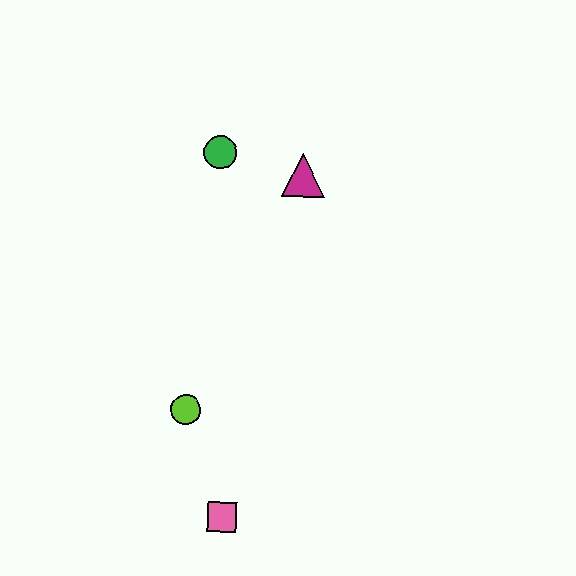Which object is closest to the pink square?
The lime circle is closest to the pink square.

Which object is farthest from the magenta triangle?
The pink square is farthest from the magenta triangle.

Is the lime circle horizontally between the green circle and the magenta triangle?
No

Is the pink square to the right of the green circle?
Yes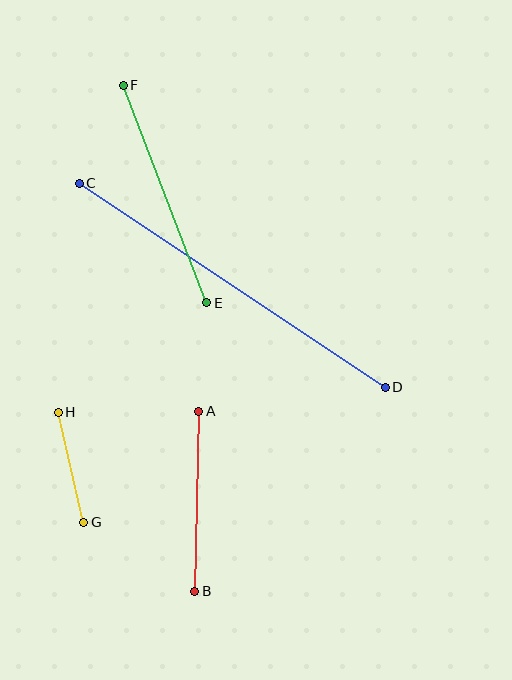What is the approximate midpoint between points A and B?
The midpoint is at approximately (197, 501) pixels.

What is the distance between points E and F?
The distance is approximately 233 pixels.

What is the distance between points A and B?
The distance is approximately 180 pixels.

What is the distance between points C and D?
The distance is approximately 368 pixels.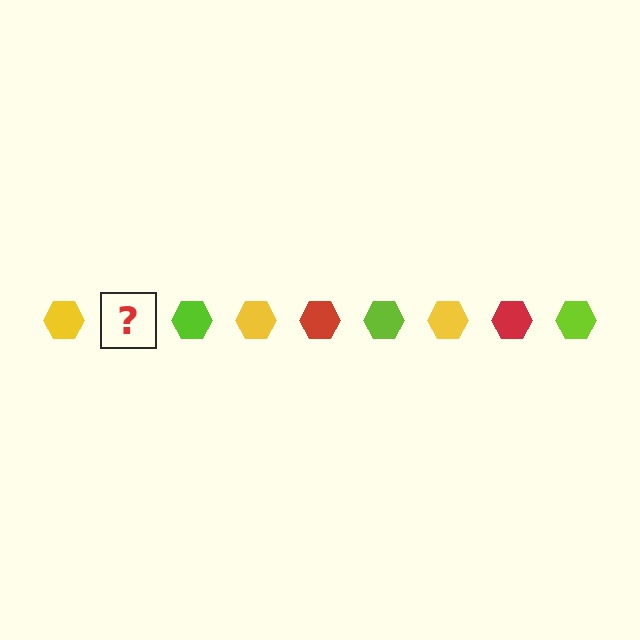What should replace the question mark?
The question mark should be replaced with a red hexagon.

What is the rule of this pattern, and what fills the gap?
The rule is that the pattern cycles through yellow, red, lime hexagons. The gap should be filled with a red hexagon.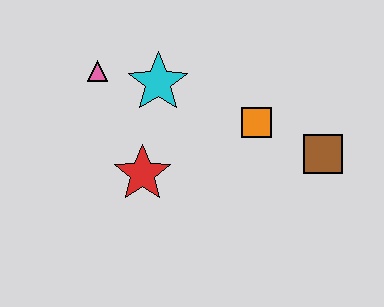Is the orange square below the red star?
No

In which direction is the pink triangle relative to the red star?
The pink triangle is above the red star.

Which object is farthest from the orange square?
The pink triangle is farthest from the orange square.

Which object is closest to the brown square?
The orange square is closest to the brown square.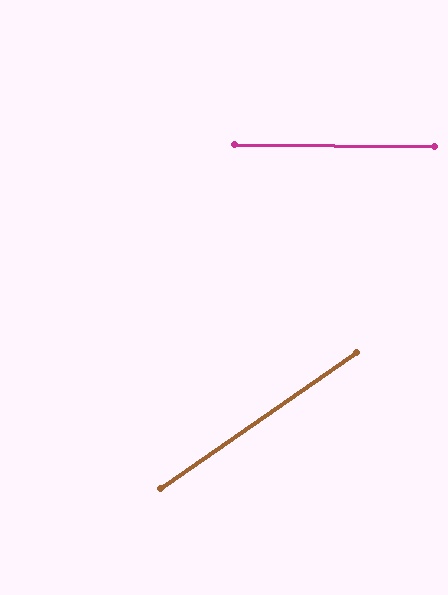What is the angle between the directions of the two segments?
Approximately 35 degrees.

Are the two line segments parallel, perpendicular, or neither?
Neither parallel nor perpendicular — they differ by about 35°.